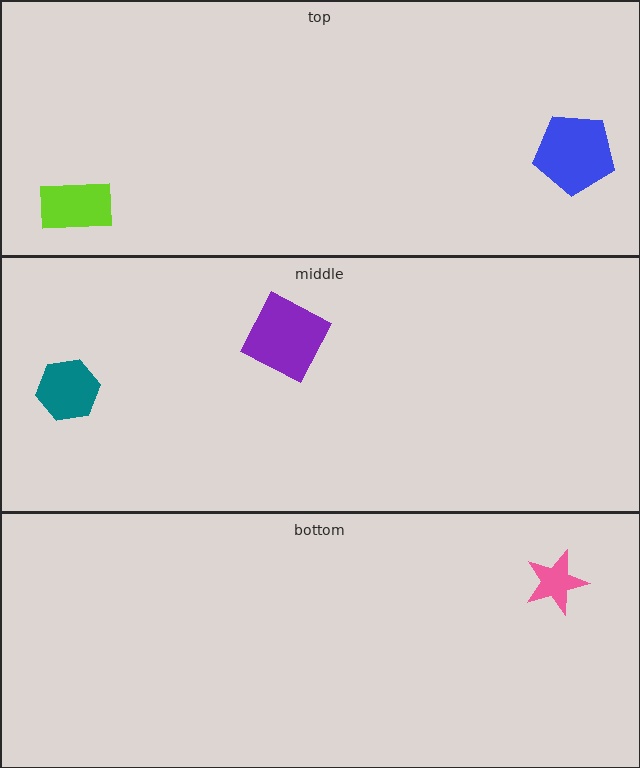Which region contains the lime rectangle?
The top region.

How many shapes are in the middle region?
2.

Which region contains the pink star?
The bottom region.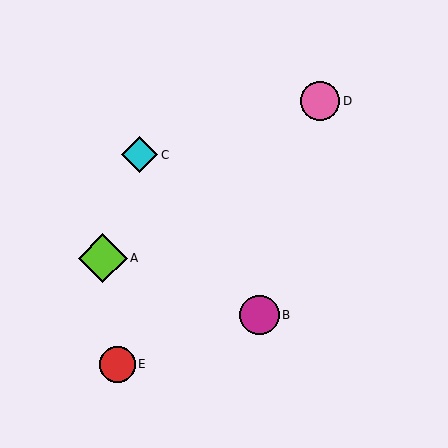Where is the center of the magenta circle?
The center of the magenta circle is at (260, 315).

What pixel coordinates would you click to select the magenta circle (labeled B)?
Click at (260, 315) to select the magenta circle B.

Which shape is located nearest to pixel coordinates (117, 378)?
The red circle (labeled E) at (117, 364) is nearest to that location.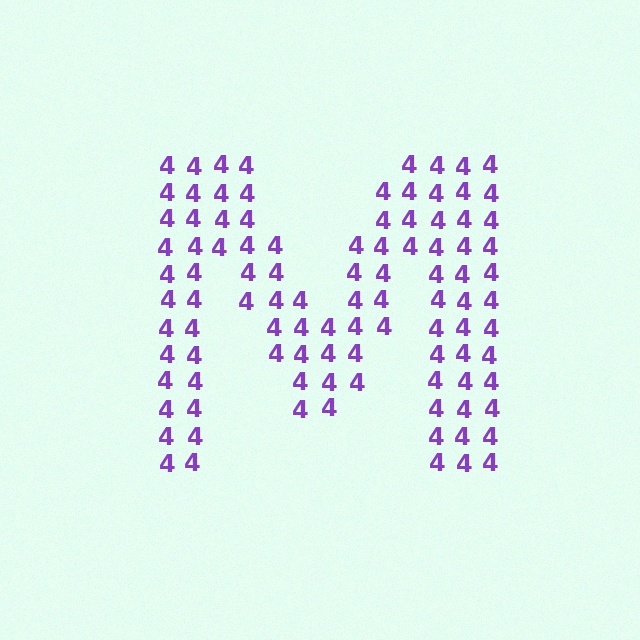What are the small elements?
The small elements are digit 4's.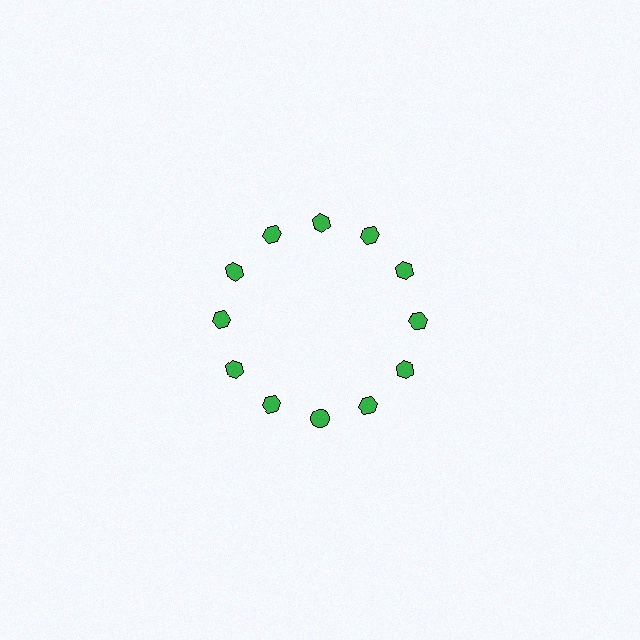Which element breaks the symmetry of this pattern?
The green circle at roughly the 6 o'clock position breaks the symmetry. All other shapes are green hexagons.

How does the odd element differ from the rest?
It has a different shape: circle instead of hexagon.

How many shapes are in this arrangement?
There are 12 shapes arranged in a ring pattern.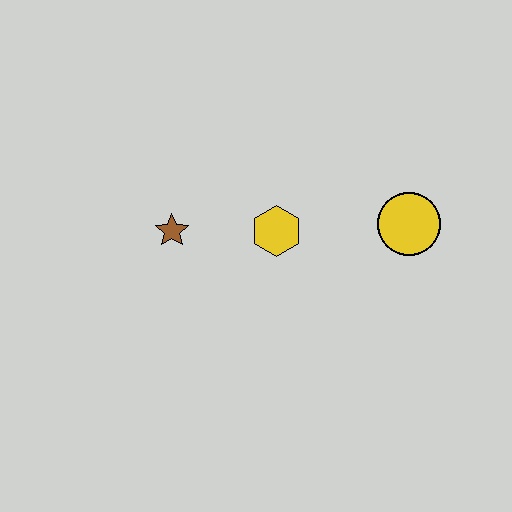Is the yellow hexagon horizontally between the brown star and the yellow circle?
Yes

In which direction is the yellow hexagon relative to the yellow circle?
The yellow hexagon is to the left of the yellow circle.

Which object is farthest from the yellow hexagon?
The yellow circle is farthest from the yellow hexagon.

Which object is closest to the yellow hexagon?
The brown star is closest to the yellow hexagon.